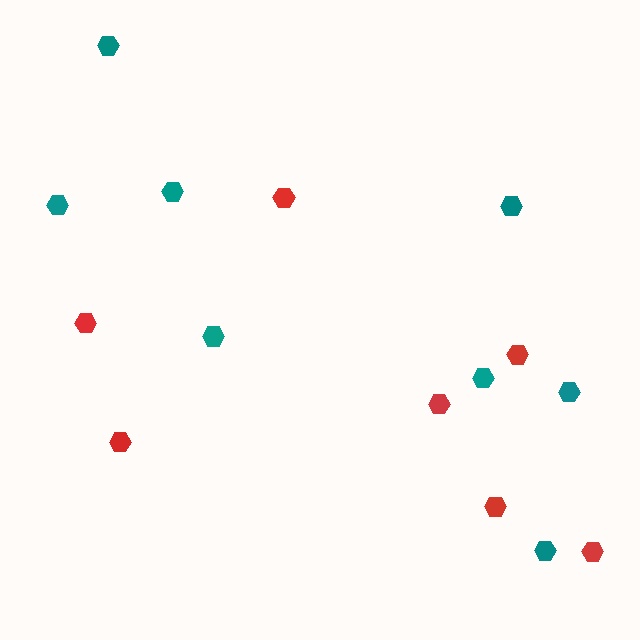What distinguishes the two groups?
There are 2 groups: one group of red hexagons (7) and one group of teal hexagons (8).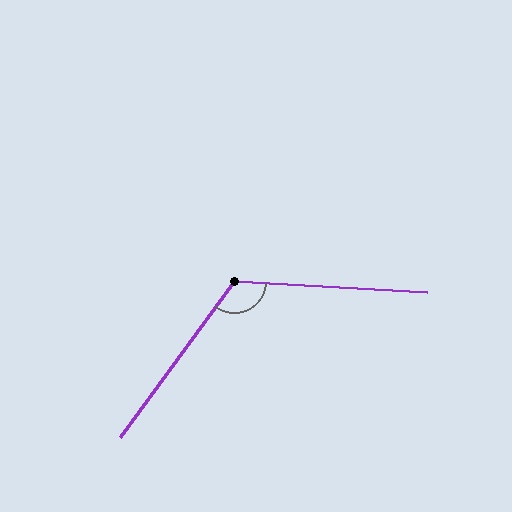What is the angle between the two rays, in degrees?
Approximately 123 degrees.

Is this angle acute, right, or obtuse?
It is obtuse.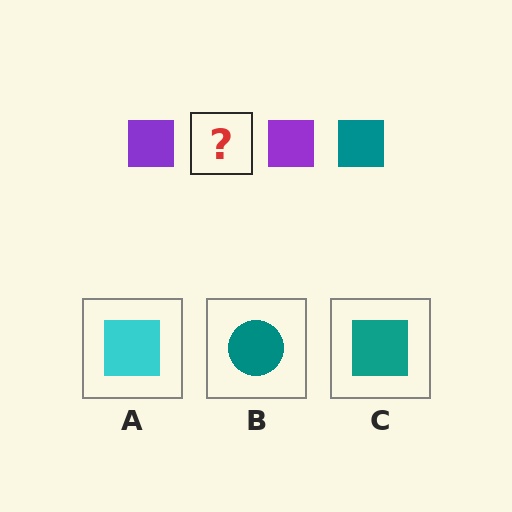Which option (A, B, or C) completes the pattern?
C.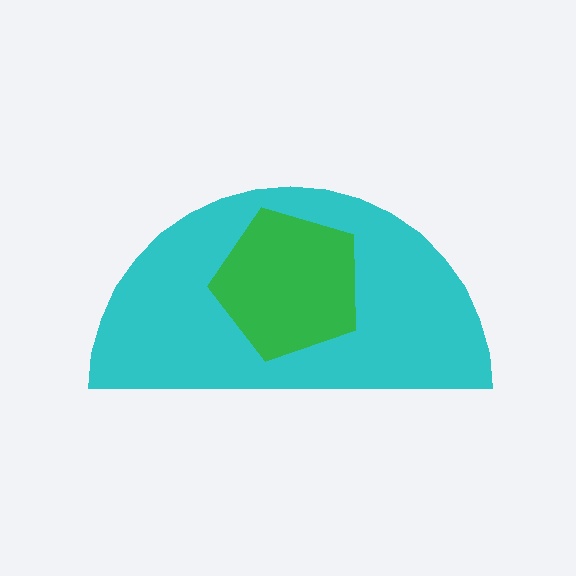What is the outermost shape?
The cyan semicircle.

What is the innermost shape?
The green pentagon.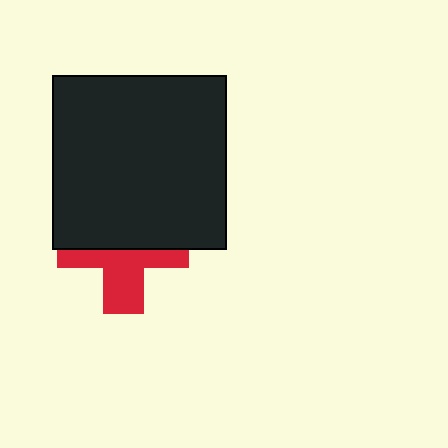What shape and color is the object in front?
The object in front is a black square.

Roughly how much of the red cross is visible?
About half of it is visible (roughly 47%).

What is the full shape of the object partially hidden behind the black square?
The partially hidden object is a red cross.